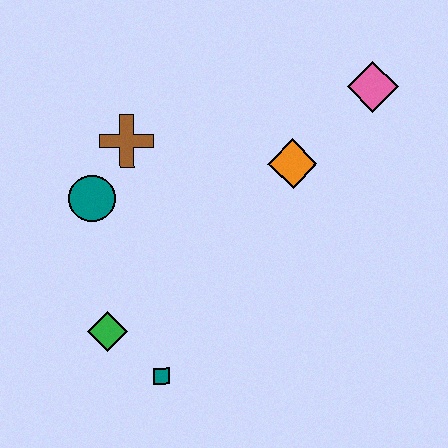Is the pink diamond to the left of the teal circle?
No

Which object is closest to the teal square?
The green diamond is closest to the teal square.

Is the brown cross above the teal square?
Yes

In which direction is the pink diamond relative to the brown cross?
The pink diamond is to the right of the brown cross.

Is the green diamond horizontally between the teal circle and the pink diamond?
Yes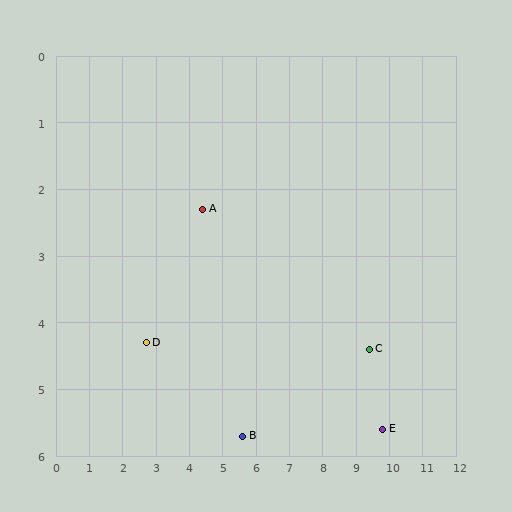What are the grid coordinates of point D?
Point D is at approximately (2.7, 4.3).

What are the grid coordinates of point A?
Point A is at approximately (4.4, 2.3).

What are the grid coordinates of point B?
Point B is at approximately (5.6, 5.7).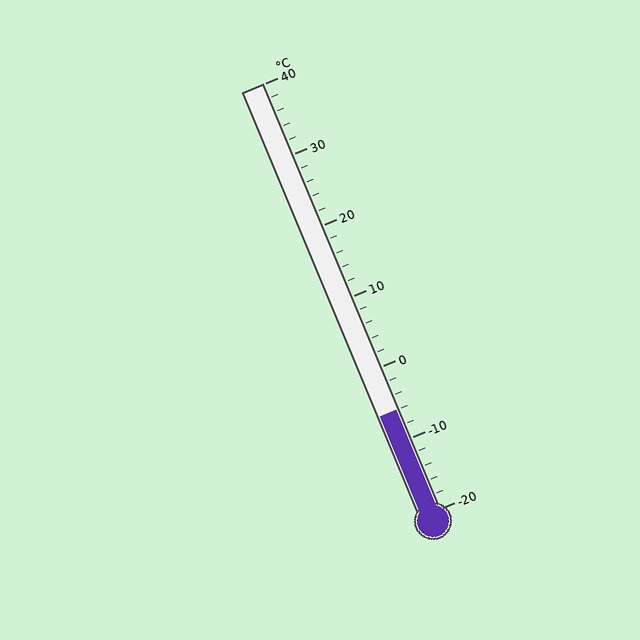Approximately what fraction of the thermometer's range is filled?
The thermometer is filled to approximately 25% of its range.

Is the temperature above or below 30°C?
The temperature is below 30°C.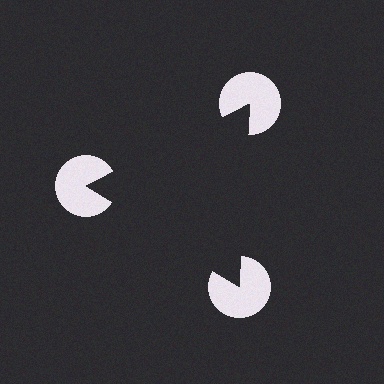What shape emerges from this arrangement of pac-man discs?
An illusory triangle — its edges are inferred from the aligned wedge cuts in the pac-man discs, not physically drawn.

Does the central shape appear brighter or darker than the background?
It typically appears slightly darker than the background, even though no actual brightness change is drawn.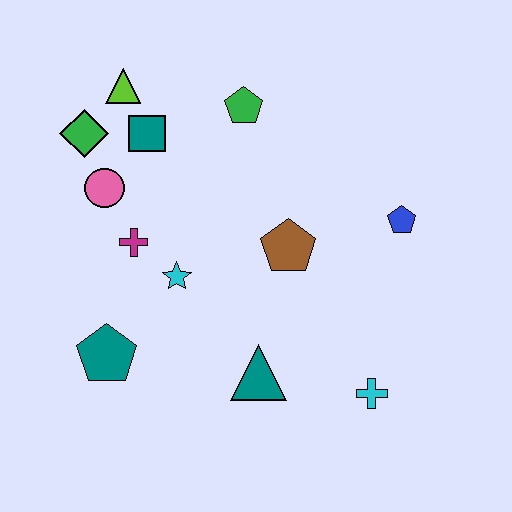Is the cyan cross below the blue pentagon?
Yes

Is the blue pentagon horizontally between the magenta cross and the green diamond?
No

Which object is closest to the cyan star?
The magenta cross is closest to the cyan star.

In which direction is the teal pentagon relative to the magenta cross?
The teal pentagon is below the magenta cross.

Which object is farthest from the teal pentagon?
The blue pentagon is farthest from the teal pentagon.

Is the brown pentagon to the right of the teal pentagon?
Yes